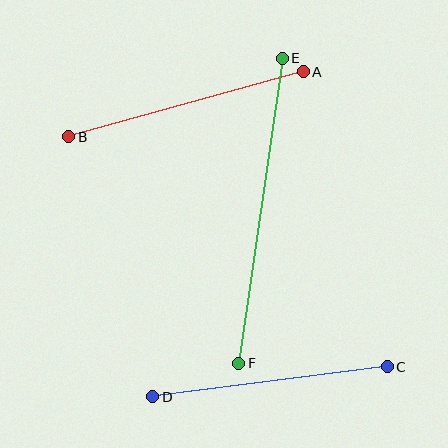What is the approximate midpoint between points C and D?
The midpoint is at approximately (270, 382) pixels.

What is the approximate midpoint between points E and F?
The midpoint is at approximately (261, 211) pixels.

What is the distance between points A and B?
The distance is approximately 243 pixels.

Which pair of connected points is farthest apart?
Points E and F are farthest apart.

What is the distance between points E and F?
The distance is approximately 308 pixels.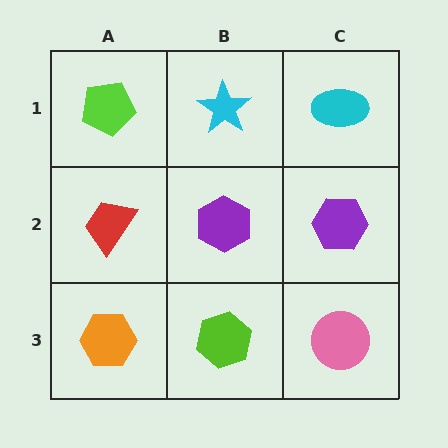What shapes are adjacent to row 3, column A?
A red trapezoid (row 2, column A), a lime hexagon (row 3, column B).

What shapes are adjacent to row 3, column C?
A purple hexagon (row 2, column C), a lime hexagon (row 3, column B).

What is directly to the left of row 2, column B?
A red trapezoid.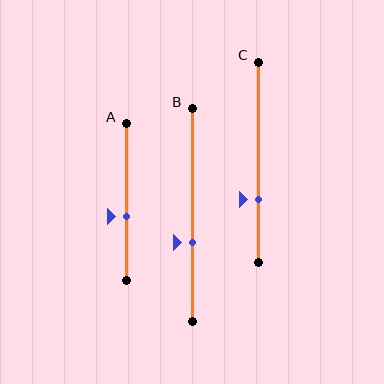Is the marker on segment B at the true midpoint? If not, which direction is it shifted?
No, the marker on segment B is shifted downward by about 13% of the segment length.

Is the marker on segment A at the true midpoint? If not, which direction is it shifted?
No, the marker on segment A is shifted downward by about 9% of the segment length.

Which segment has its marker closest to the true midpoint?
Segment A has its marker closest to the true midpoint.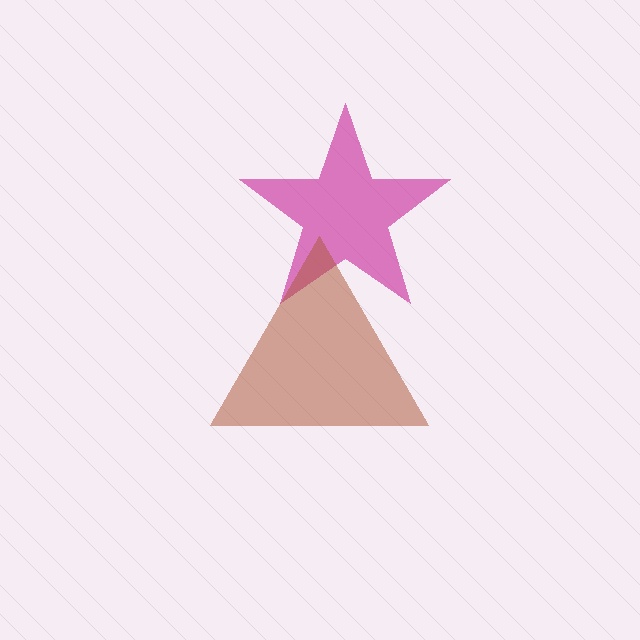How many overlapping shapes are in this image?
There are 2 overlapping shapes in the image.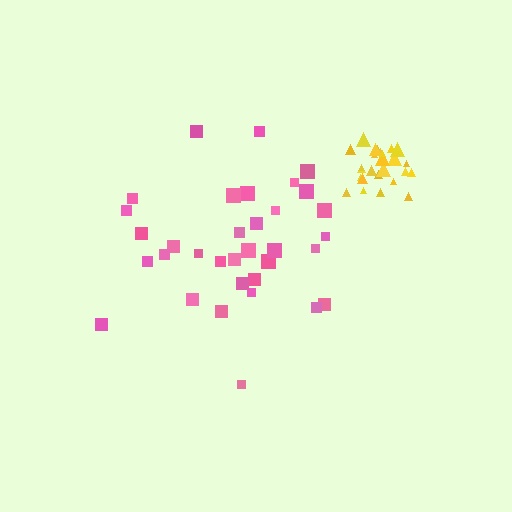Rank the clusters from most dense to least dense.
yellow, pink.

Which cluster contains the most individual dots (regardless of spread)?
Pink (34).